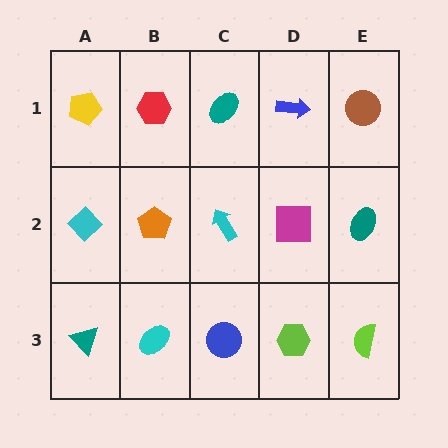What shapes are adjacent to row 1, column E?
A teal ellipse (row 2, column E), a blue arrow (row 1, column D).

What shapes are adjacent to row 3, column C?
A cyan arrow (row 2, column C), a cyan ellipse (row 3, column B), a lime hexagon (row 3, column D).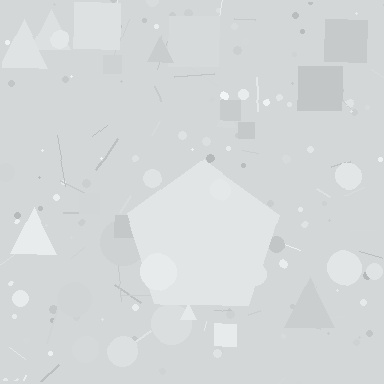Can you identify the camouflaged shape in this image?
The camouflaged shape is a pentagon.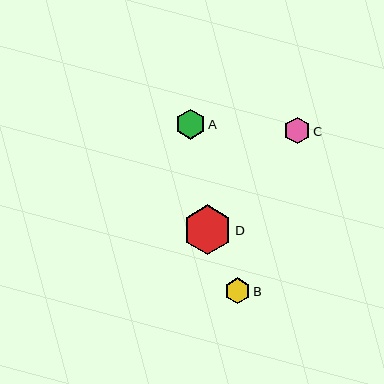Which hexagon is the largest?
Hexagon D is the largest with a size of approximately 49 pixels.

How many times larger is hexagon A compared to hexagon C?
Hexagon A is approximately 1.1 times the size of hexagon C.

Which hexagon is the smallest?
Hexagon B is the smallest with a size of approximately 26 pixels.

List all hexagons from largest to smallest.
From largest to smallest: D, A, C, B.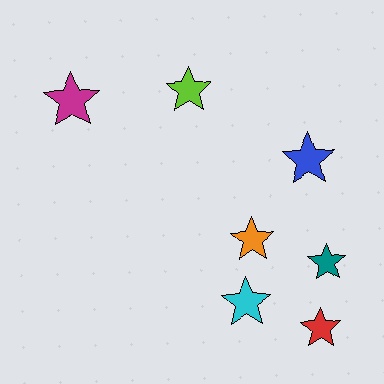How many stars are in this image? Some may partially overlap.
There are 7 stars.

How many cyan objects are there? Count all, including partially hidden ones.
There is 1 cyan object.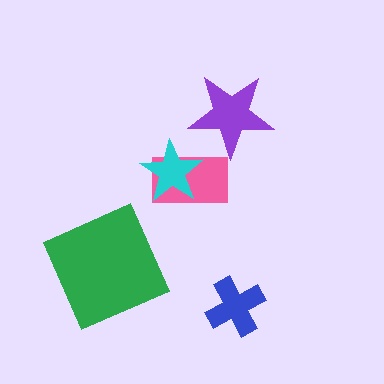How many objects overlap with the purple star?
0 objects overlap with the purple star.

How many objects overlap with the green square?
0 objects overlap with the green square.